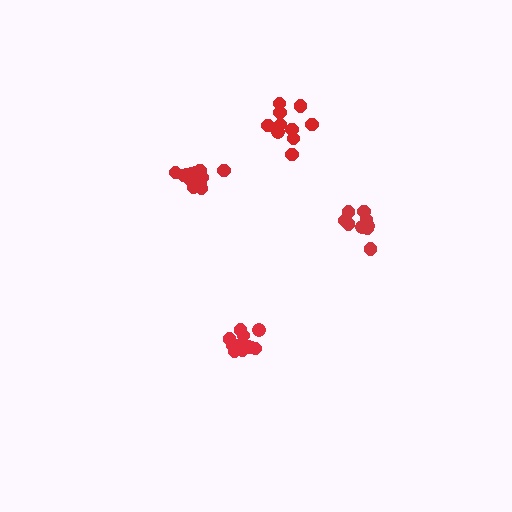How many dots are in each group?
Group 1: 12 dots, Group 2: 12 dots, Group 3: 10 dots, Group 4: 10 dots (44 total).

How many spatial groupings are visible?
There are 4 spatial groupings.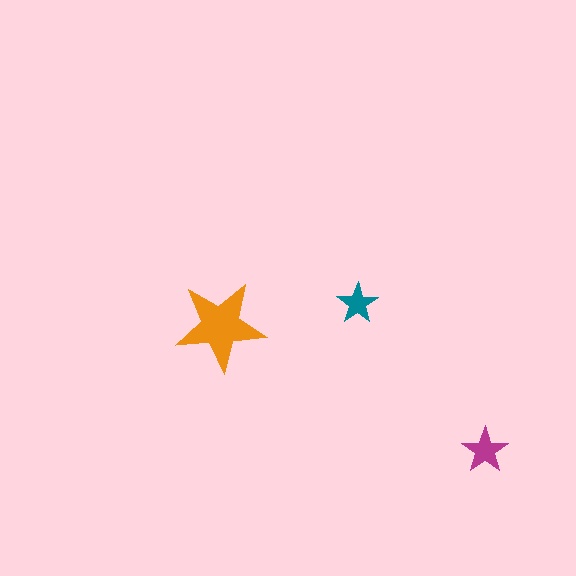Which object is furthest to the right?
The magenta star is rightmost.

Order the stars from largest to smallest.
the orange one, the magenta one, the teal one.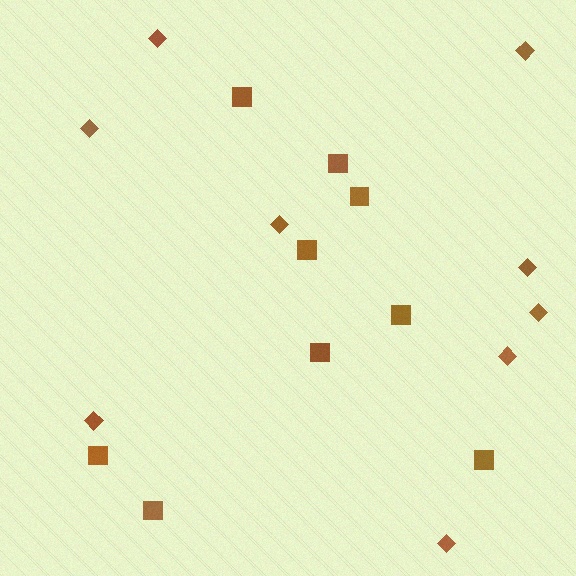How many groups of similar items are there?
There are 2 groups: one group of diamonds (9) and one group of squares (9).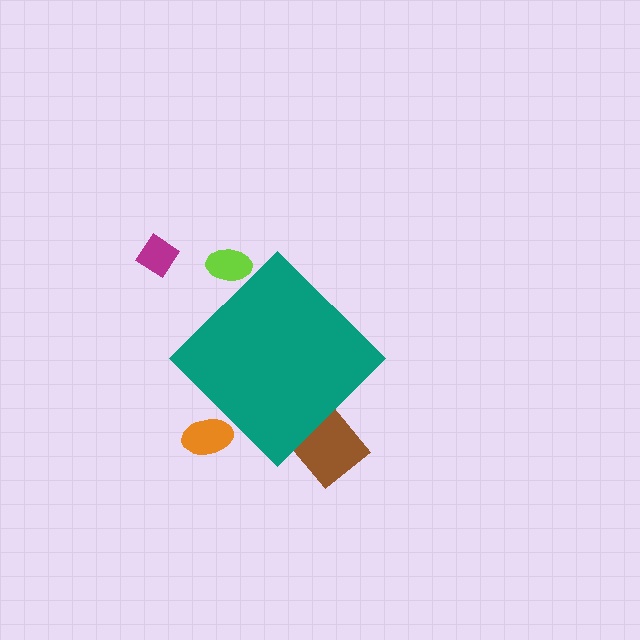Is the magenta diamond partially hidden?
No, the magenta diamond is fully visible.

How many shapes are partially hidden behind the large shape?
3 shapes are partially hidden.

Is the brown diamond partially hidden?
Yes, the brown diamond is partially hidden behind the teal diamond.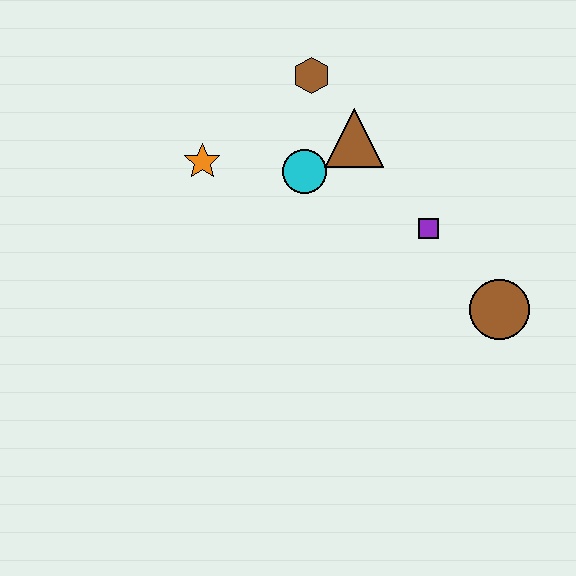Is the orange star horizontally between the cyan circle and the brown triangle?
No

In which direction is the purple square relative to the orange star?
The purple square is to the right of the orange star.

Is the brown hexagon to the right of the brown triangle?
No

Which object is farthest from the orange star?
The brown circle is farthest from the orange star.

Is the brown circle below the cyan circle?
Yes